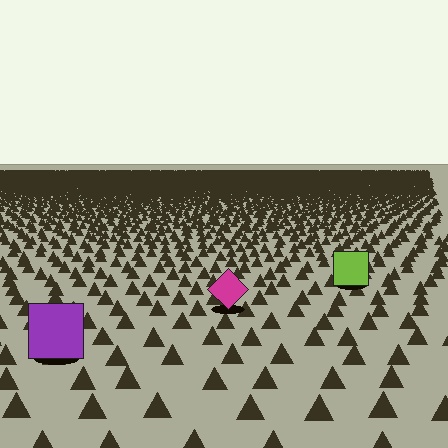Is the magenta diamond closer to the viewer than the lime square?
Yes. The magenta diamond is closer — you can tell from the texture gradient: the ground texture is coarser near it.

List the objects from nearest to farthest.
From nearest to farthest: the purple square, the magenta diamond, the lime square.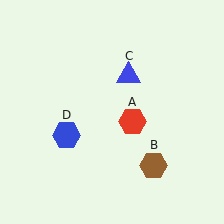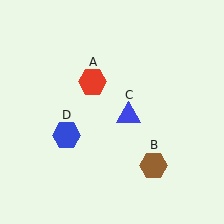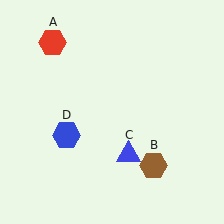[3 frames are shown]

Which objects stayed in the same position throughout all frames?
Brown hexagon (object B) and blue hexagon (object D) remained stationary.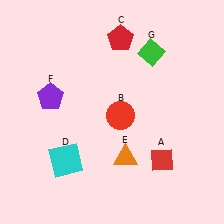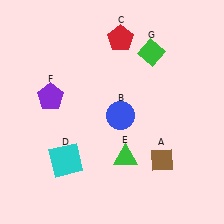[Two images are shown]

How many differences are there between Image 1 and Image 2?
There are 3 differences between the two images.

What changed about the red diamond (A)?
In Image 1, A is red. In Image 2, it changed to brown.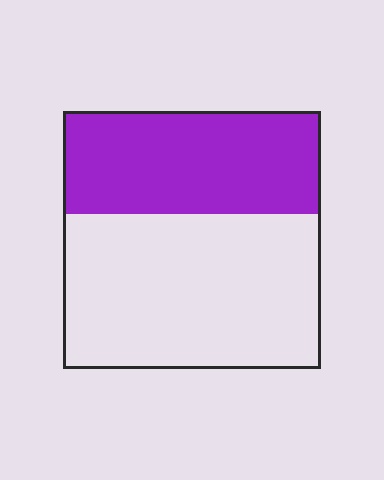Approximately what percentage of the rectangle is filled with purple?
Approximately 40%.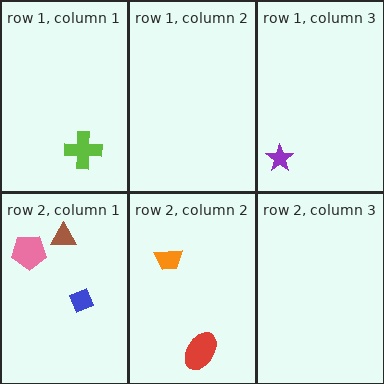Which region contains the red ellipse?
The row 2, column 2 region.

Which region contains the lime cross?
The row 1, column 1 region.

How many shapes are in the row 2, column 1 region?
3.